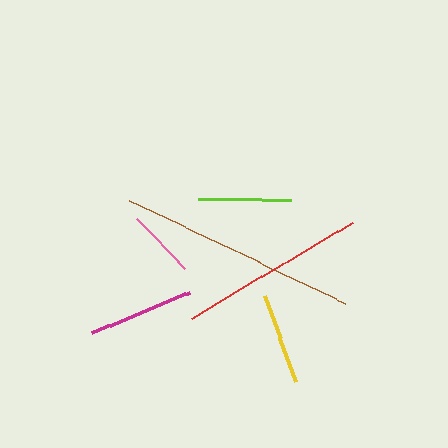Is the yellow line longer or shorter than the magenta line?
The magenta line is longer than the yellow line.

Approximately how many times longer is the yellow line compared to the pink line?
The yellow line is approximately 1.3 times the length of the pink line.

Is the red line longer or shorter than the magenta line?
The red line is longer than the magenta line.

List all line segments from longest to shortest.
From longest to shortest: brown, red, magenta, lime, yellow, pink.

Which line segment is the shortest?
The pink line is the shortest at approximately 71 pixels.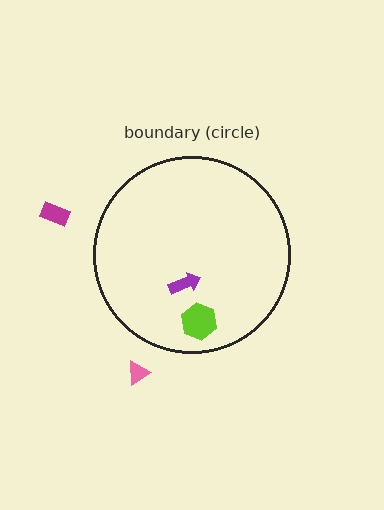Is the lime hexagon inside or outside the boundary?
Inside.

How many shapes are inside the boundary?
2 inside, 2 outside.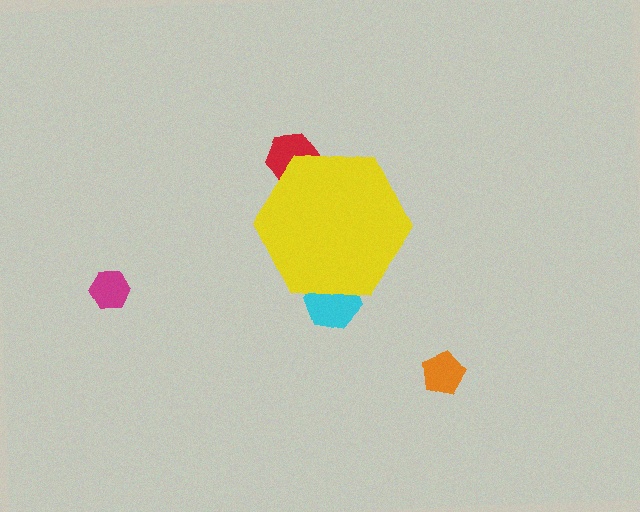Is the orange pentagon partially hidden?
No, the orange pentagon is fully visible.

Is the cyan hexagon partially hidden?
Yes, the cyan hexagon is partially hidden behind the yellow hexagon.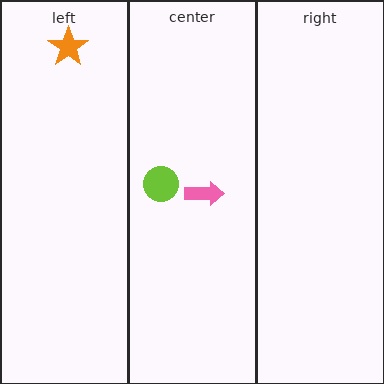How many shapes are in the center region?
2.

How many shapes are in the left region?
1.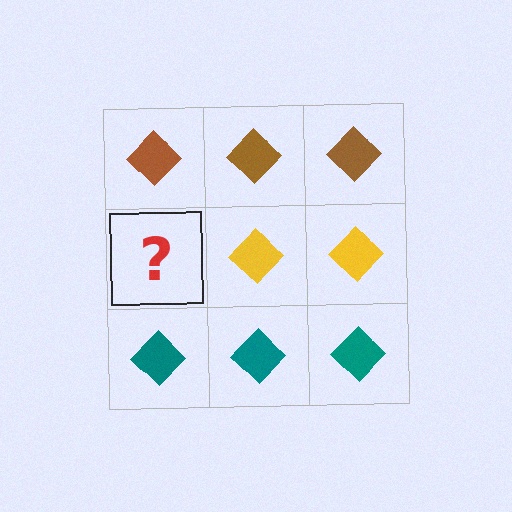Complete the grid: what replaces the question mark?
The question mark should be replaced with a yellow diamond.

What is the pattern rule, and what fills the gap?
The rule is that each row has a consistent color. The gap should be filled with a yellow diamond.